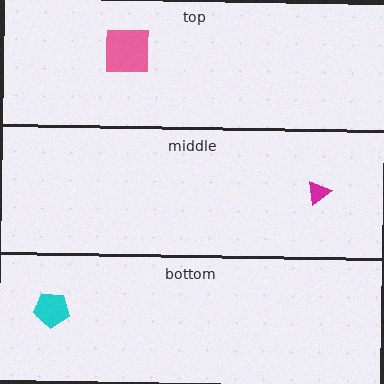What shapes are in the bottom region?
The cyan pentagon.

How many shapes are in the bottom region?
1.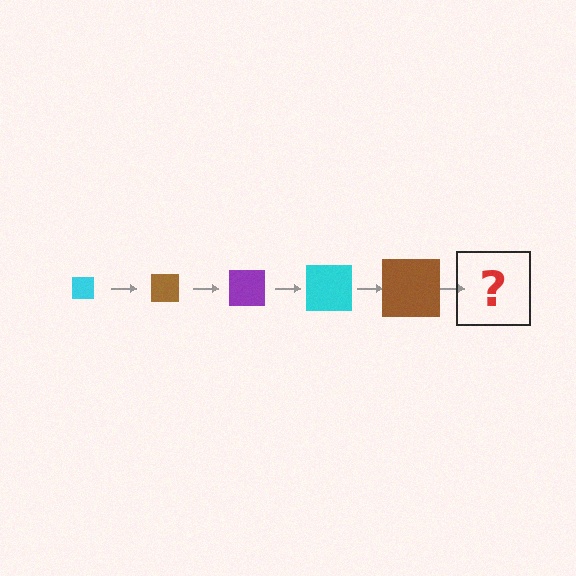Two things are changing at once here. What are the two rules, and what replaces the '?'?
The two rules are that the square grows larger each step and the color cycles through cyan, brown, and purple. The '?' should be a purple square, larger than the previous one.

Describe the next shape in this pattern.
It should be a purple square, larger than the previous one.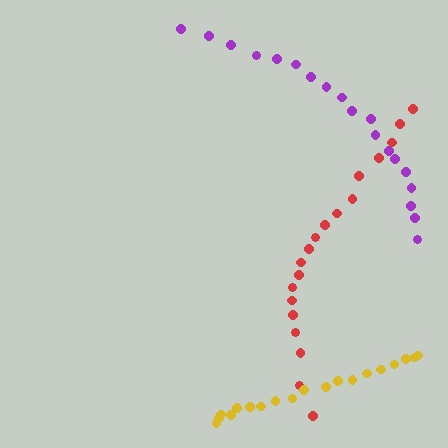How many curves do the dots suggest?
There are 3 distinct paths.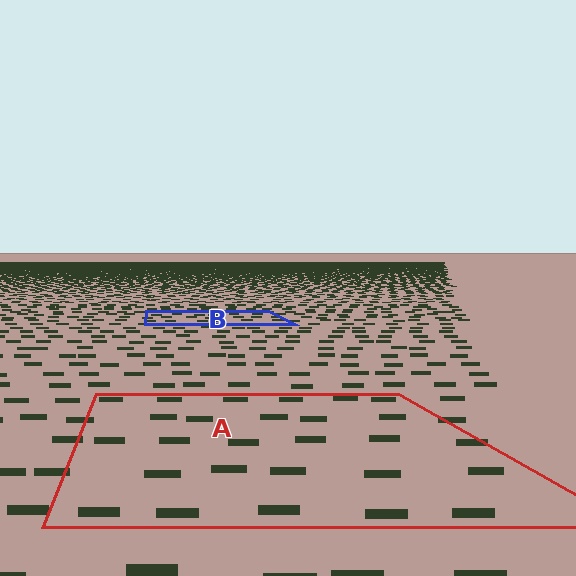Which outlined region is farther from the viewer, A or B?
Region B is farther from the viewer — the texture elements inside it appear smaller and more densely packed.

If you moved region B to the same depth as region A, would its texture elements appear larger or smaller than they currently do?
They would appear larger. At a closer depth, the same texture elements are projected at a bigger on-screen size.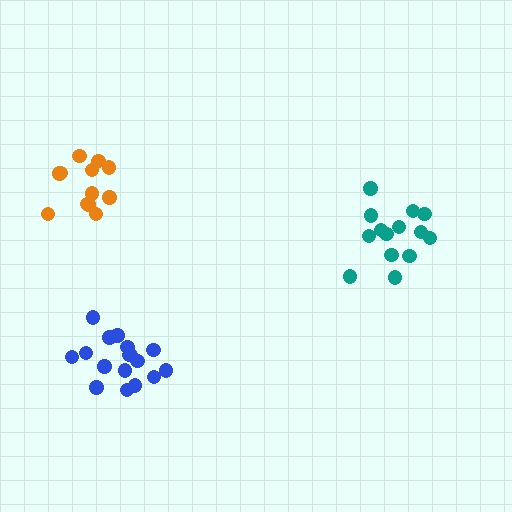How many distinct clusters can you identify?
There are 3 distinct clusters.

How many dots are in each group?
Group 1: 14 dots, Group 2: 12 dots, Group 3: 17 dots (43 total).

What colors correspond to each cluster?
The clusters are colored: teal, orange, blue.